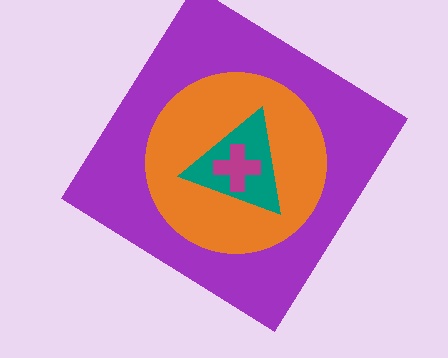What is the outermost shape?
The purple diamond.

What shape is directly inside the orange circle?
The teal triangle.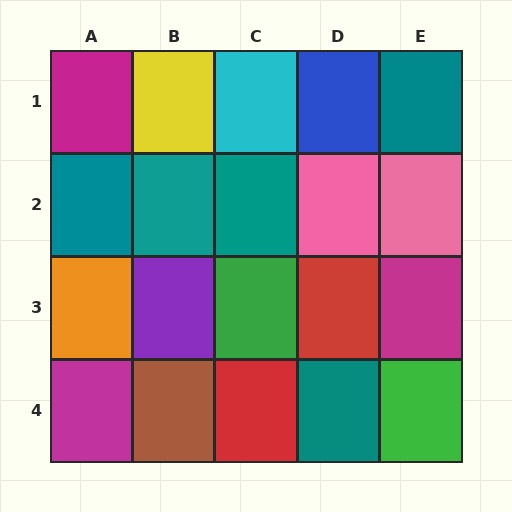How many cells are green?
2 cells are green.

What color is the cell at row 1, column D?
Blue.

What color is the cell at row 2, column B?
Teal.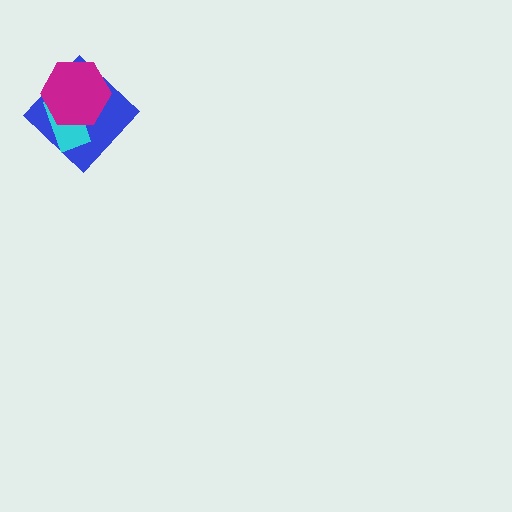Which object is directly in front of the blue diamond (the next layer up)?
The cyan rectangle is directly in front of the blue diamond.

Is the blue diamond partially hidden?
Yes, it is partially covered by another shape.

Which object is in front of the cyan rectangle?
The magenta hexagon is in front of the cyan rectangle.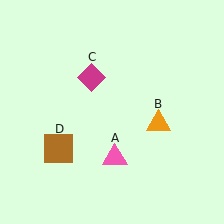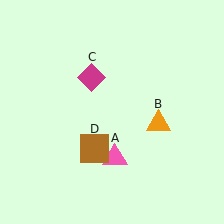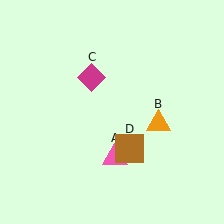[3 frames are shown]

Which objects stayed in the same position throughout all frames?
Pink triangle (object A) and orange triangle (object B) and magenta diamond (object C) remained stationary.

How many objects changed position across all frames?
1 object changed position: brown square (object D).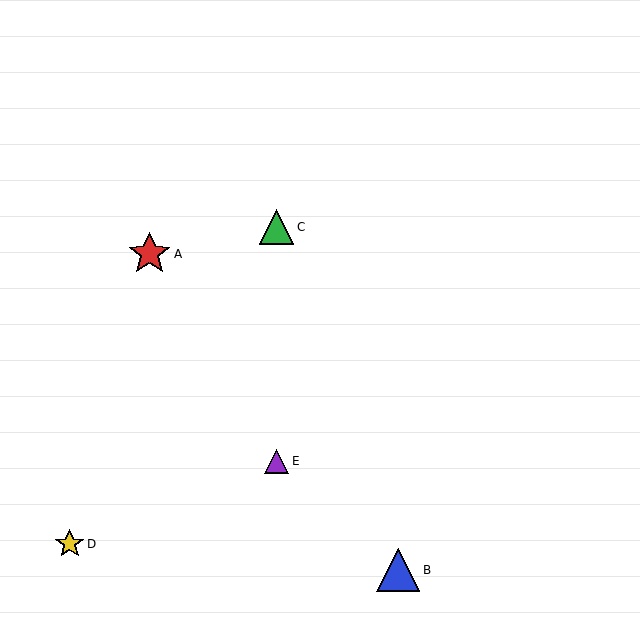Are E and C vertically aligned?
Yes, both are at x≈277.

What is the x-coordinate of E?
Object E is at x≈277.